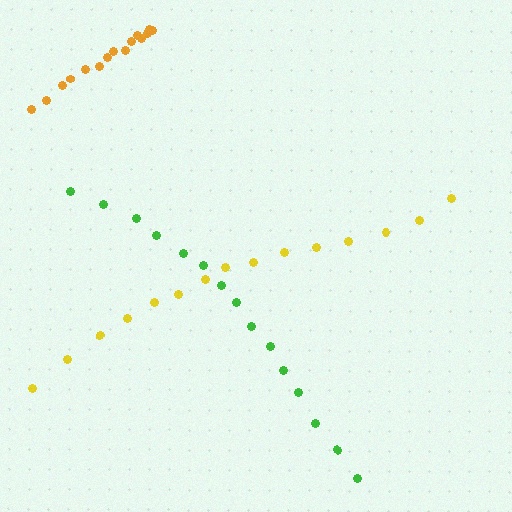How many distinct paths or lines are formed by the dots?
There are 3 distinct paths.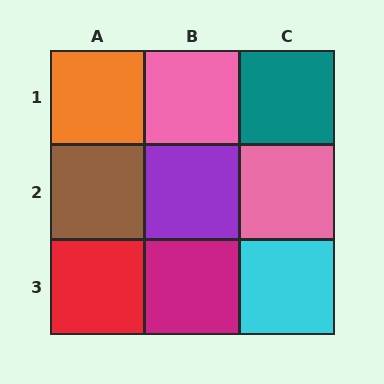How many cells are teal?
1 cell is teal.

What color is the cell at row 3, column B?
Magenta.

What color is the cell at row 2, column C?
Pink.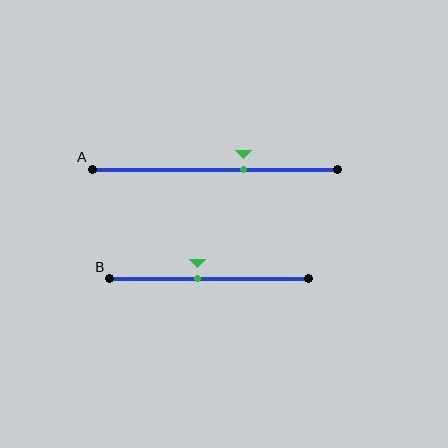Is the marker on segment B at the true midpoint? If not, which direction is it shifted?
No, the marker on segment B is shifted to the left by about 6% of the segment length.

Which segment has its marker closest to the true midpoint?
Segment B has its marker closest to the true midpoint.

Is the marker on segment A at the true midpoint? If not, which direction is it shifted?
No, the marker on segment A is shifted to the right by about 12% of the segment length.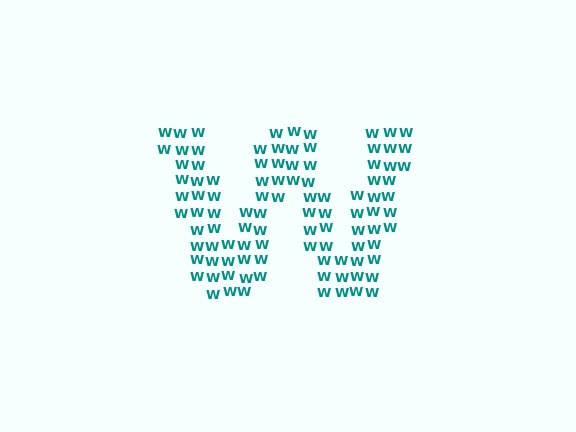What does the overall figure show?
The overall figure shows the letter W.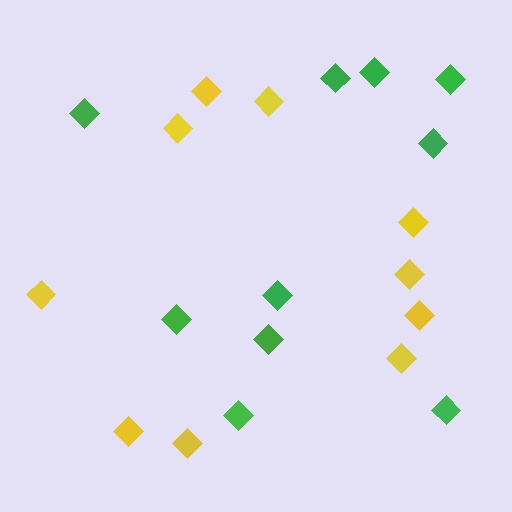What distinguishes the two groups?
There are 2 groups: one group of yellow diamonds (10) and one group of green diamonds (10).